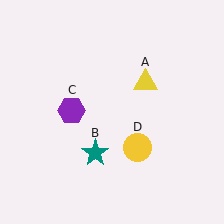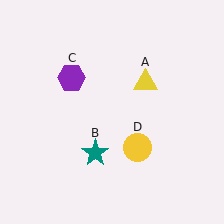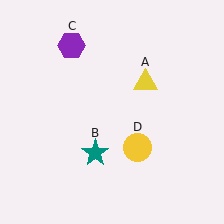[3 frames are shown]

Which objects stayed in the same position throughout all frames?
Yellow triangle (object A) and teal star (object B) and yellow circle (object D) remained stationary.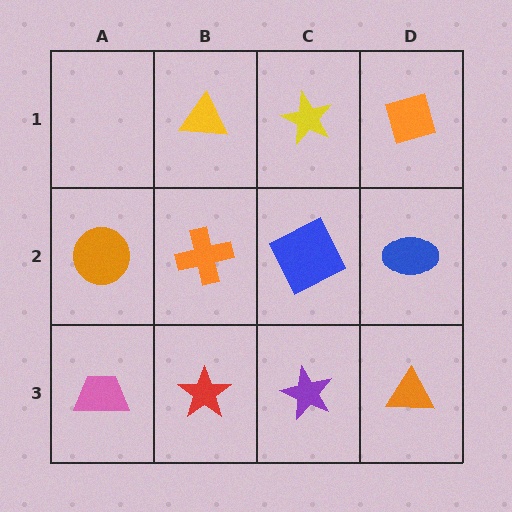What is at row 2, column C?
A blue square.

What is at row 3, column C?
A purple star.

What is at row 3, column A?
A pink trapezoid.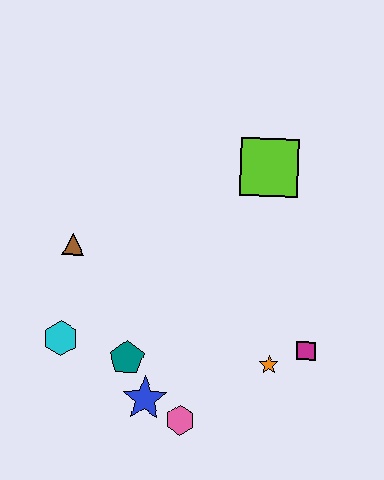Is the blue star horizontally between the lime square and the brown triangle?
Yes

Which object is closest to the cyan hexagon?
The teal pentagon is closest to the cyan hexagon.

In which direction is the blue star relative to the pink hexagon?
The blue star is to the left of the pink hexagon.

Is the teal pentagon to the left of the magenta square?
Yes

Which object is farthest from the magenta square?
The brown triangle is farthest from the magenta square.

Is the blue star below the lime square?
Yes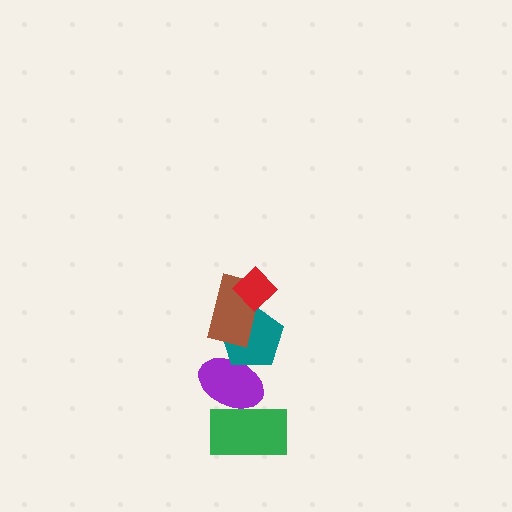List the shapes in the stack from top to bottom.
From top to bottom: the red diamond, the brown rectangle, the teal pentagon, the purple ellipse, the green rectangle.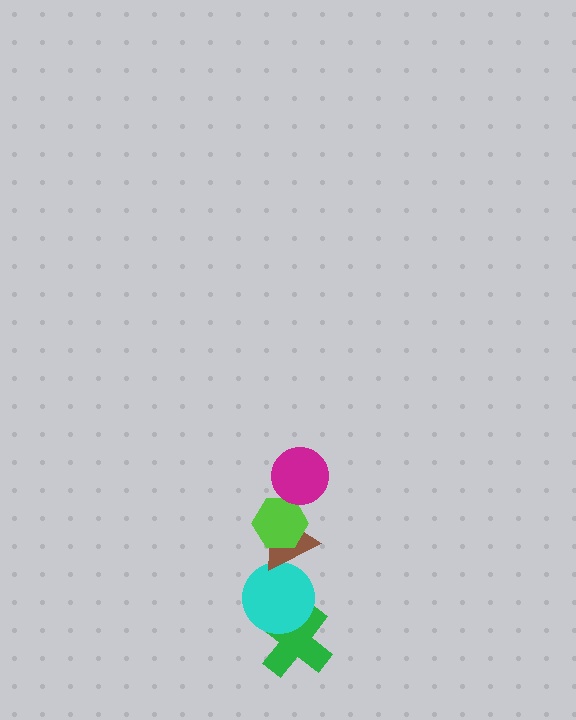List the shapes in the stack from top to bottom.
From top to bottom: the magenta circle, the lime hexagon, the brown triangle, the cyan circle, the green cross.